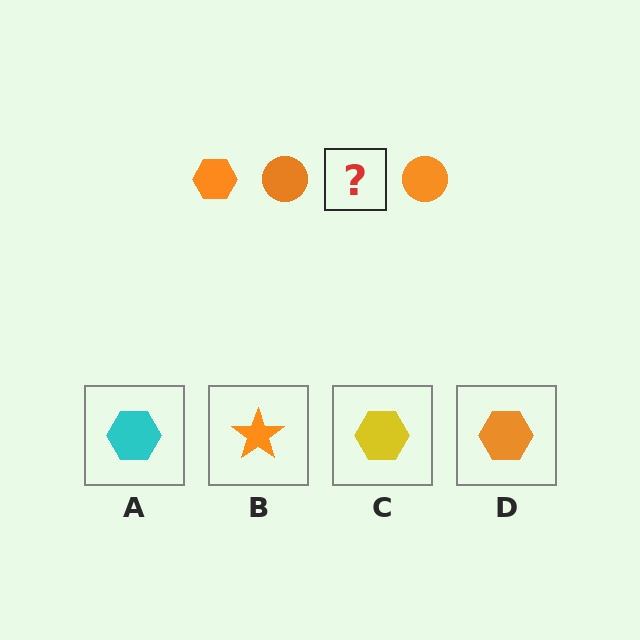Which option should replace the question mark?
Option D.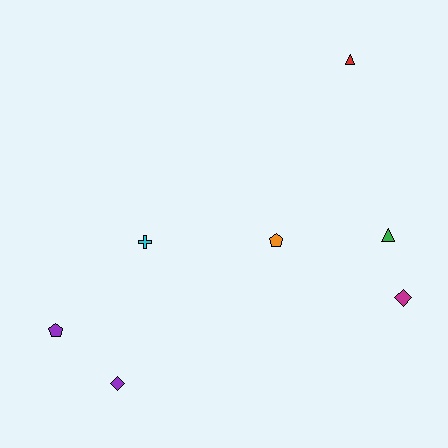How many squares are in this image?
There are no squares.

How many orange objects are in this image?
There is 1 orange object.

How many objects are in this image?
There are 7 objects.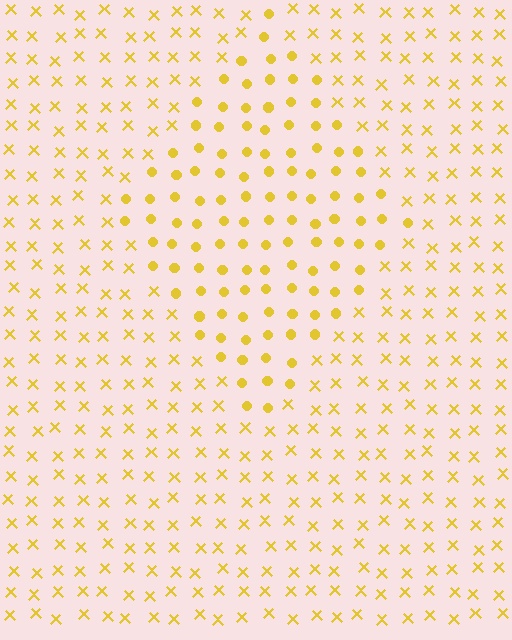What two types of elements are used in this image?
The image uses circles inside the diamond region and X marks outside it.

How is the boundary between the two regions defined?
The boundary is defined by a change in element shape: circles inside vs. X marks outside. All elements share the same color and spacing.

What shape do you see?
I see a diamond.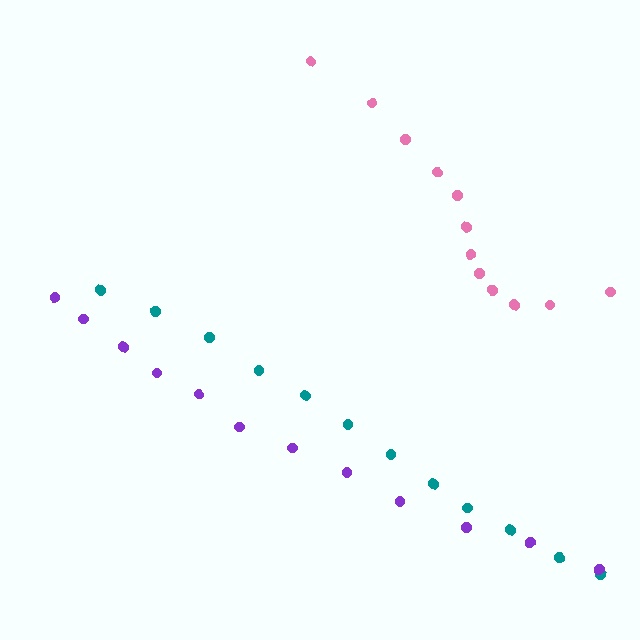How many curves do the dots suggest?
There are 3 distinct paths.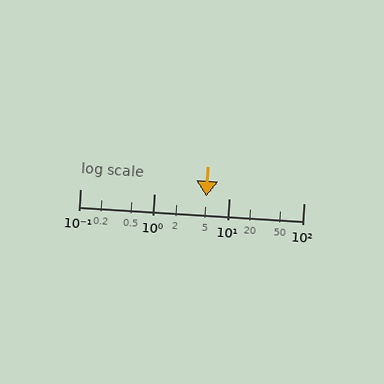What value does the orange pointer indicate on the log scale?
The pointer indicates approximately 4.9.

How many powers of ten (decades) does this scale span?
The scale spans 3 decades, from 0.1 to 100.